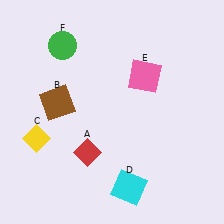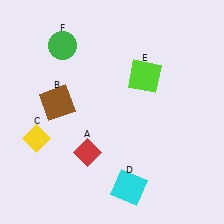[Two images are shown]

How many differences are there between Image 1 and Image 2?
There is 1 difference between the two images.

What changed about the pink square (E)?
In Image 1, E is pink. In Image 2, it changed to lime.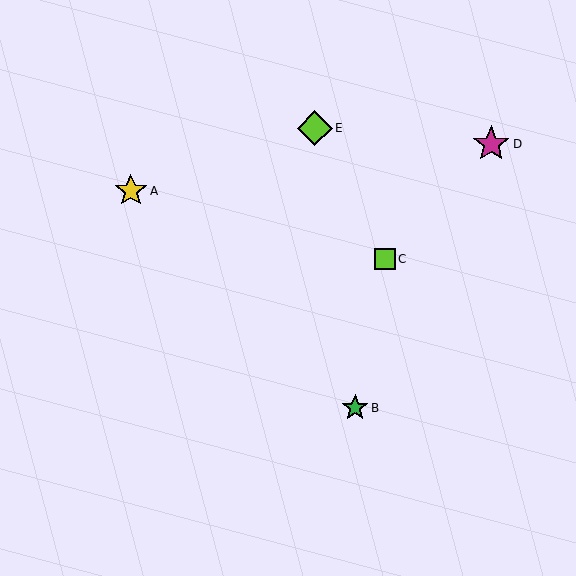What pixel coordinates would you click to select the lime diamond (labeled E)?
Click at (315, 128) to select the lime diamond E.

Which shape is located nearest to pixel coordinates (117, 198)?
The yellow star (labeled A) at (131, 191) is nearest to that location.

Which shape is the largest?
The magenta star (labeled D) is the largest.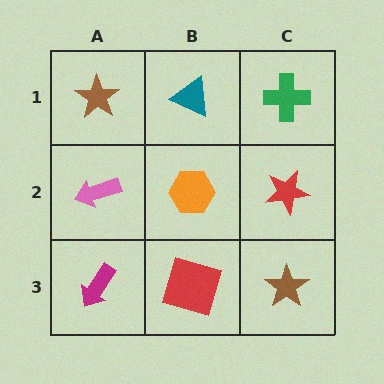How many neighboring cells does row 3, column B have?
3.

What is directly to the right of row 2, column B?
A red star.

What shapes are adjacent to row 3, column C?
A red star (row 2, column C), a red square (row 3, column B).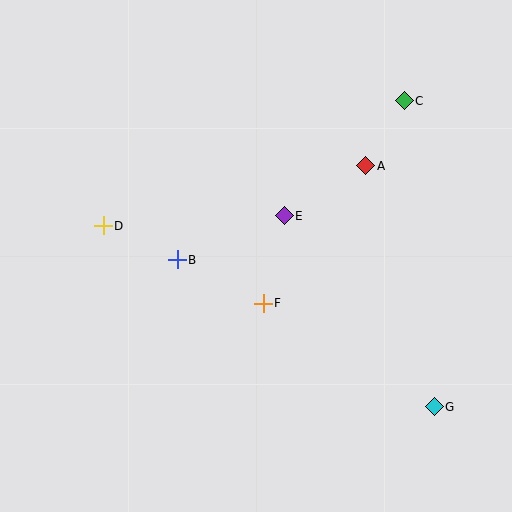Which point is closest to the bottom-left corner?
Point D is closest to the bottom-left corner.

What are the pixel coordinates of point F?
Point F is at (263, 303).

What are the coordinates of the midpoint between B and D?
The midpoint between B and D is at (140, 243).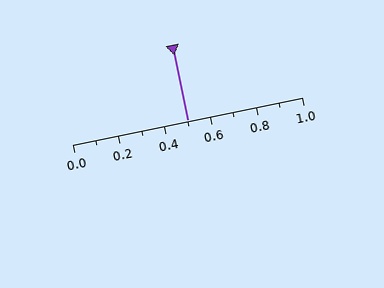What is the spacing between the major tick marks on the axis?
The major ticks are spaced 0.2 apart.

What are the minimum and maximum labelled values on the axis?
The axis runs from 0.0 to 1.0.